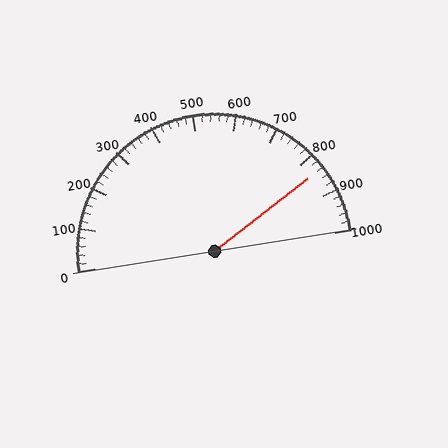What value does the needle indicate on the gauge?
The needle indicates approximately 840.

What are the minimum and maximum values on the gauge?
The gauge ranges from 0 to 1000.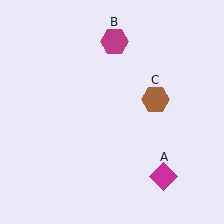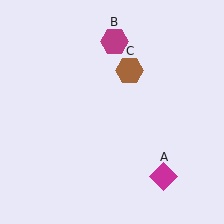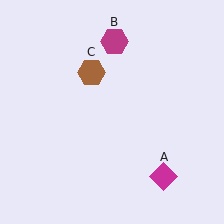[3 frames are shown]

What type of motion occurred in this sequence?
The brown hexagon (object C) rotated counterclockwise around the center of the scene.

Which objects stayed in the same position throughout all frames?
Magenta diamond (object A) and magenta hexagon (object B) remained stationary.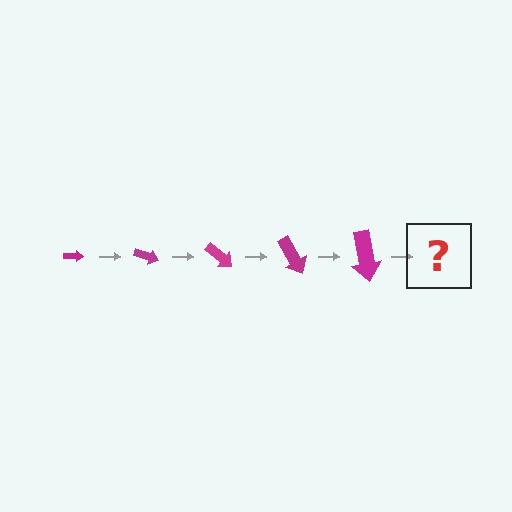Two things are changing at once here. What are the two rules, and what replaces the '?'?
The two rules are that the arrow grows larger each step and it rotates 20 degrees each step. The '?' should be an arrow, larger than the previous one and rotated 100 degrees from the start.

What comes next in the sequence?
The next element should be an arrow, larger than the previous one and rotated 100 degrees from the start.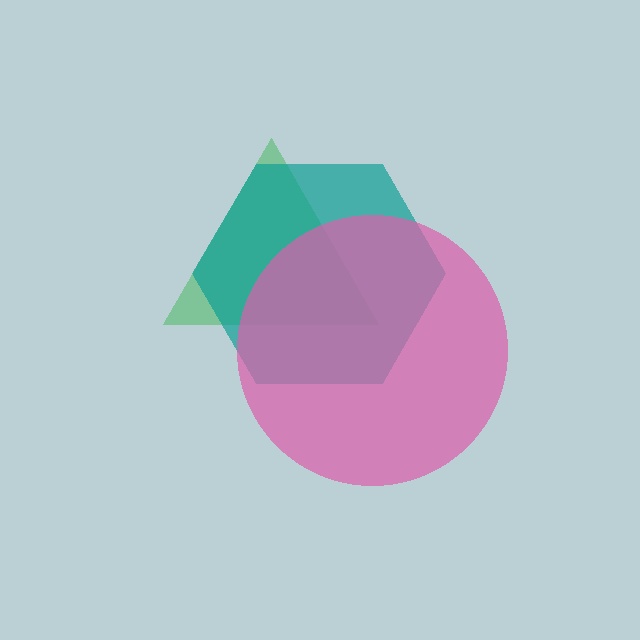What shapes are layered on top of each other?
The layered shapes are: a green triangle, a teal hexagon, a pink circle.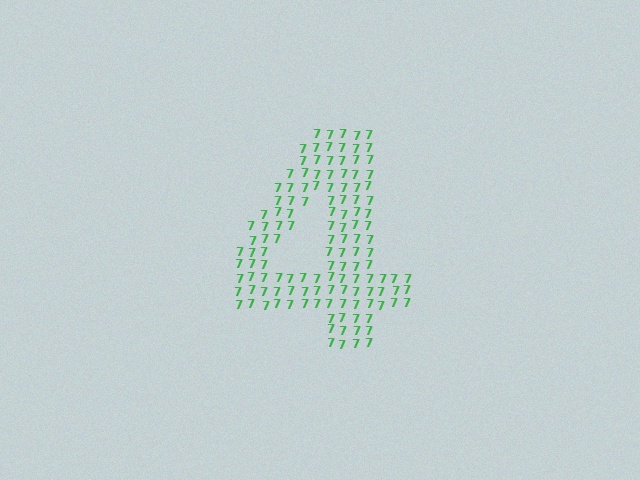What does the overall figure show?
The overall figure shows the digit 4.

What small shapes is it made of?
It is made of small digit 7's.